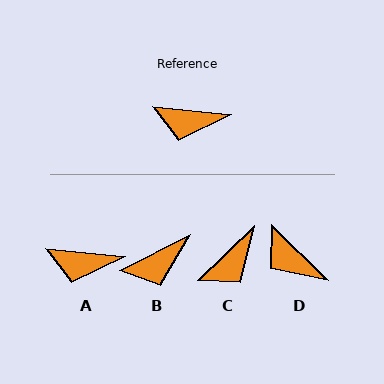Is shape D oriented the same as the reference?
No, it is off by about 38 degrees.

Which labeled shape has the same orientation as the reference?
A.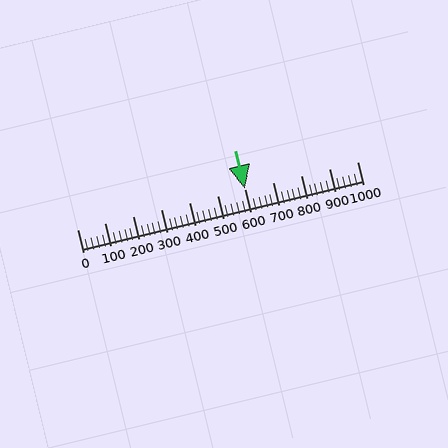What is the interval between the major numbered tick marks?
The major tick marks are spaced 100 units apart.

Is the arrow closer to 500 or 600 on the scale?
The arrow is closer to 600.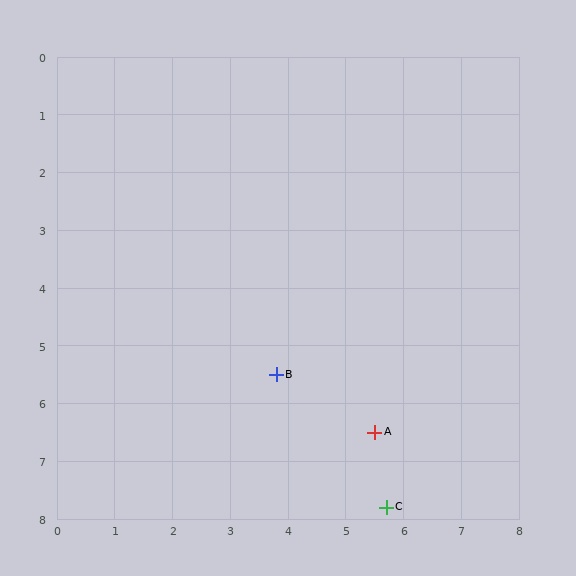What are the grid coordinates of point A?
Point A is at approximately (5.5, 6.5).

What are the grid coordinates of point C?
Point C is at approximately (5.7, 7.8).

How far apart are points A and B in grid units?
Points A and B are about 2.0 grid units apart.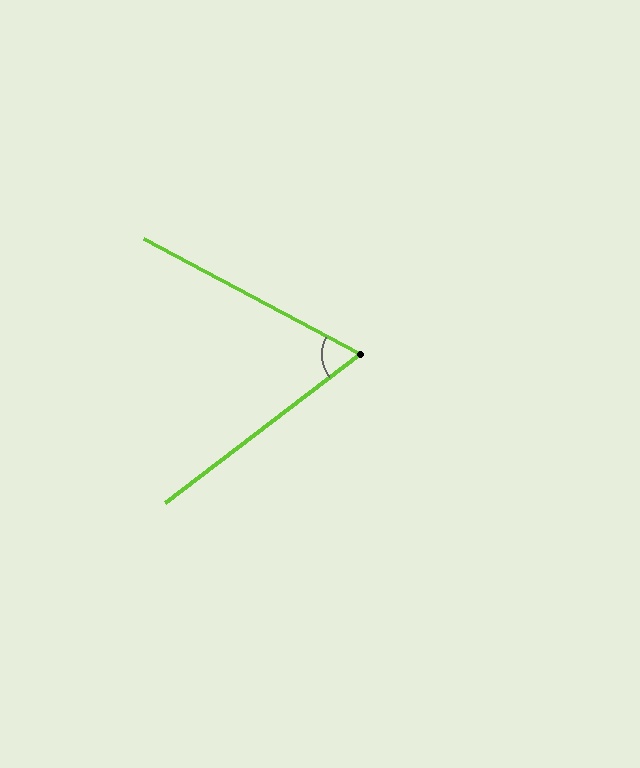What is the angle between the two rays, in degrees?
Approximately 66 degrees.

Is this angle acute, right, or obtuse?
It is acute.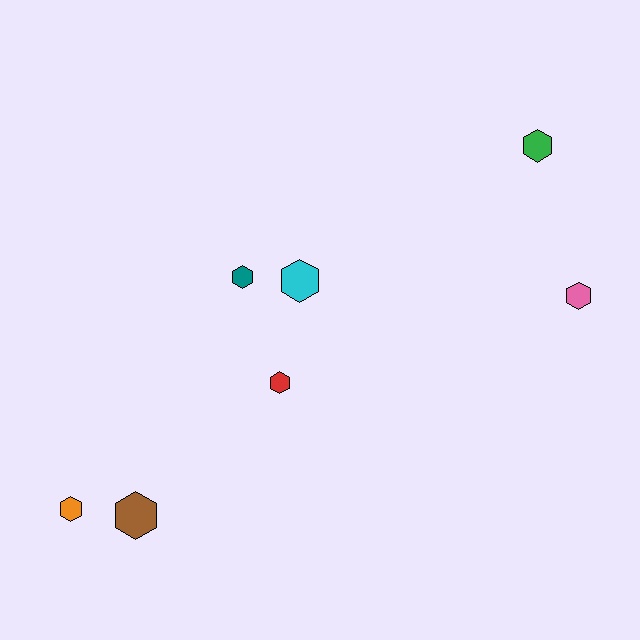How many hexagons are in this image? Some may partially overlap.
There are 7 hexagons.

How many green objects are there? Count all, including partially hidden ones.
There is 1 green object.